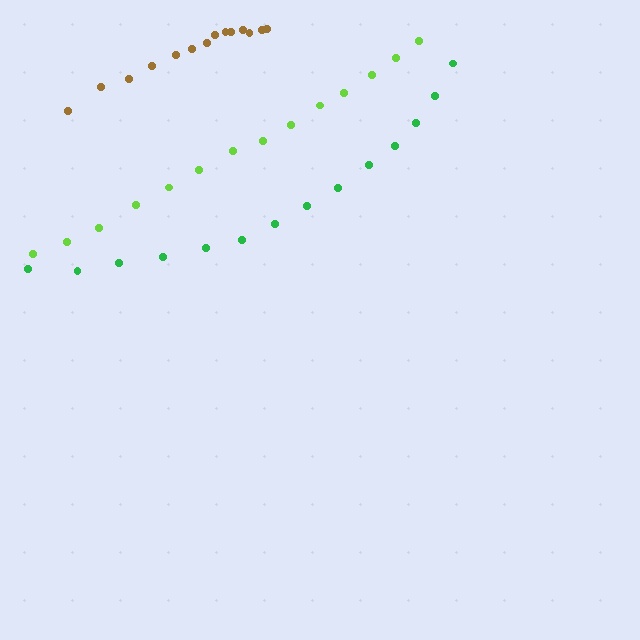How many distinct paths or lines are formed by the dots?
There are 3 distinct paths.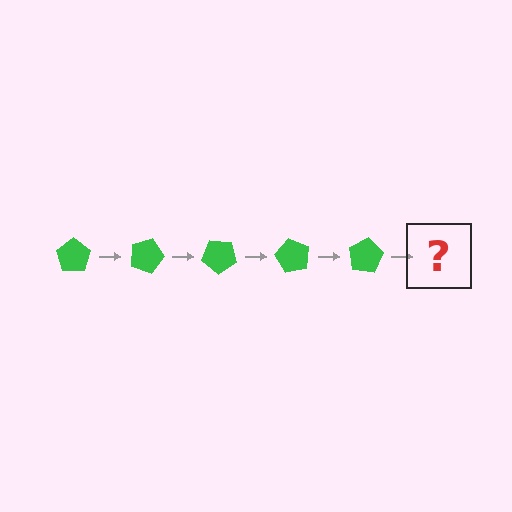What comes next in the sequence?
The next element should be a green pentagon rotated 100 degrees.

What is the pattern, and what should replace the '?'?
The pattern is that the pentagon rotates 20 degrees each step. The '?' should be a green pentagon rotated 100 degrees.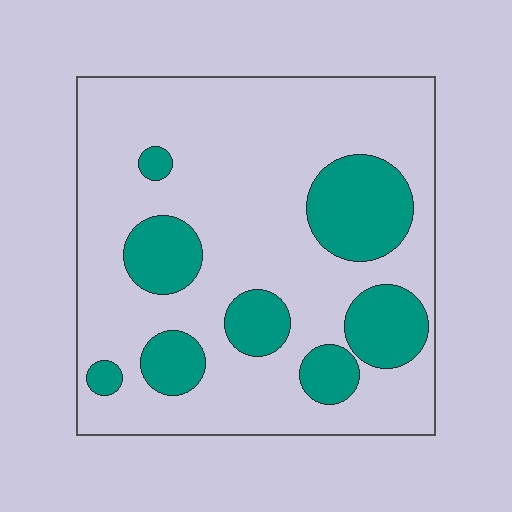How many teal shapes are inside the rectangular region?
8.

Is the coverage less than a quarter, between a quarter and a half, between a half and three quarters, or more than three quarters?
Less than a quarter.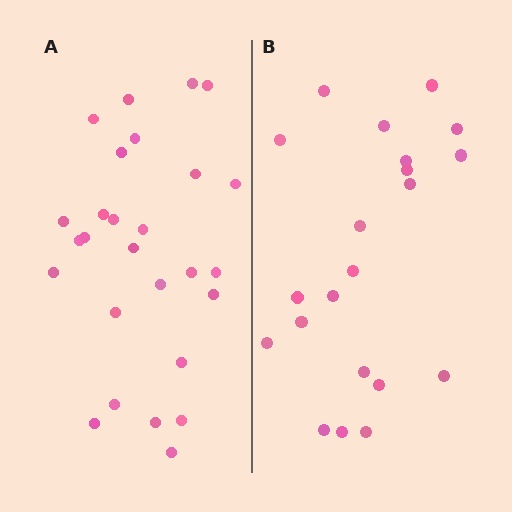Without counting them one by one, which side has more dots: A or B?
Region A (the left region) has more dots.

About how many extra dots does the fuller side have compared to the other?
Region A has about 6 more dots than region B.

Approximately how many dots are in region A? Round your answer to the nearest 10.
About 30 dots. (The exact count is 27, which rounds to 30.)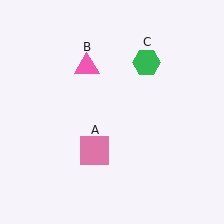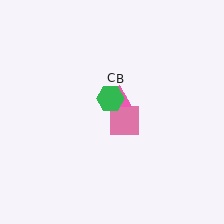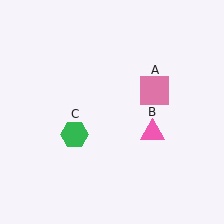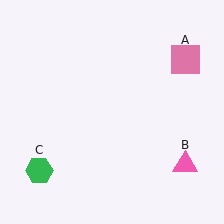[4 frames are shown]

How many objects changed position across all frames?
3 objects changed position: pink square (object A), pink triangle (object B), green hexagon (object C).